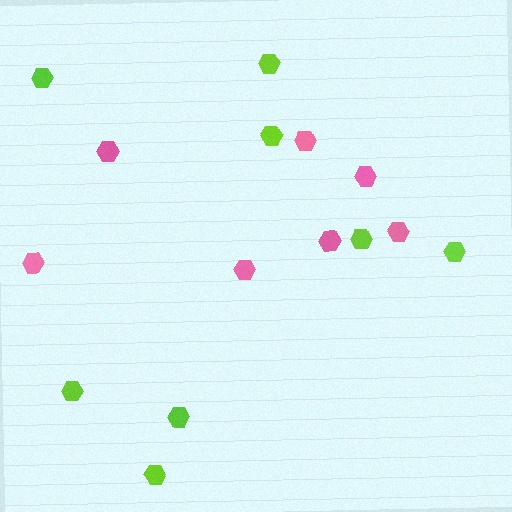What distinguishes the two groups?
There are 2 groups: one group of lime hexagons (8) and one group of pink hexagons (7).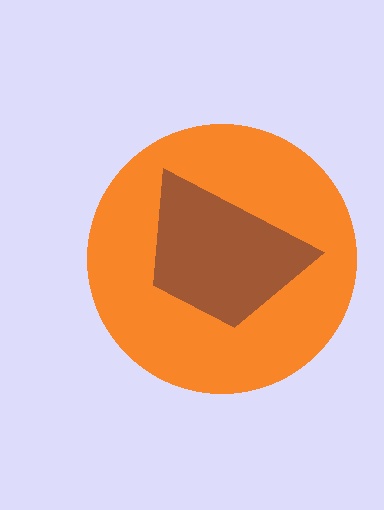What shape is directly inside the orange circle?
The brown trapezoid.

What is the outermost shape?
The orange circle.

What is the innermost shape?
The brown trapezoid.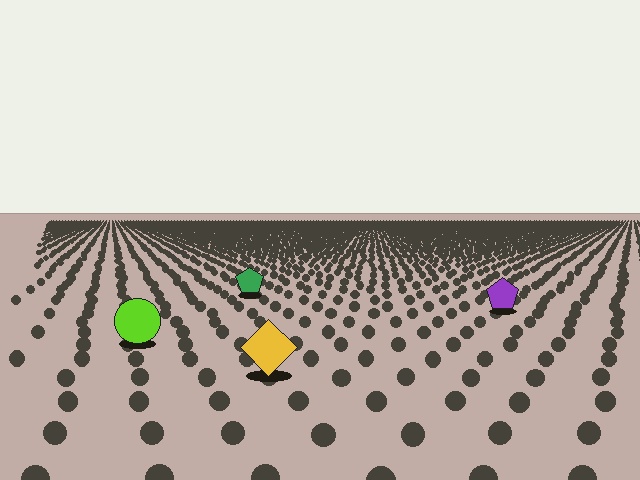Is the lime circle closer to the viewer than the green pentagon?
Yes. The lime circle is closer — you can tell from the texture gradient: the ground texture is coarser near it.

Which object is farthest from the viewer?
The green pentagon is farthest from the viewer. It appears smaller and the ground texture around it is denser.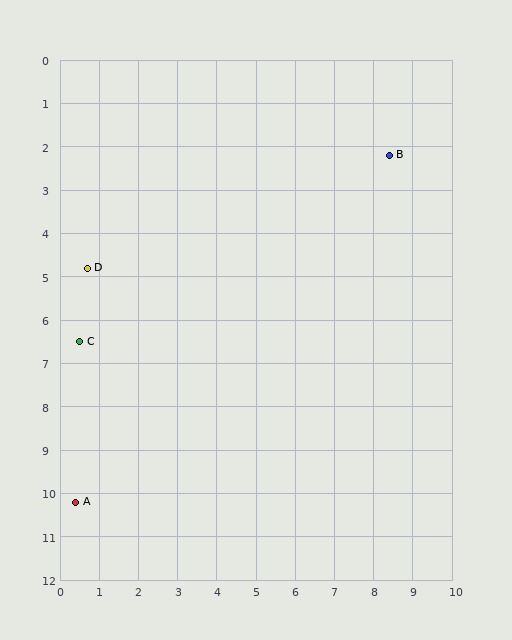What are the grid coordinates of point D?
Point D is at approximately (0.7, 4.8).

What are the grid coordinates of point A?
Point A is at approximately (0.4, 10.2).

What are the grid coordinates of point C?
Point C is at approximately (0.5, 6.5).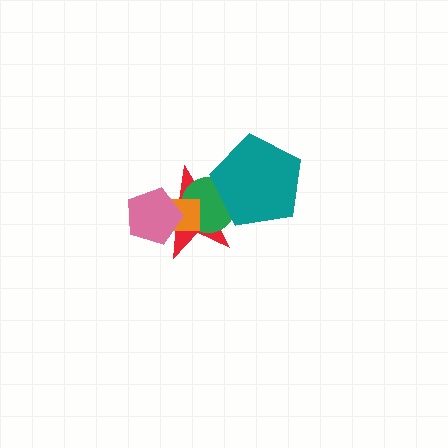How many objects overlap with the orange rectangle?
3 objects overlap with the orange rectangle.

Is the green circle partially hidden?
Yes, it is partially covered by another shape.